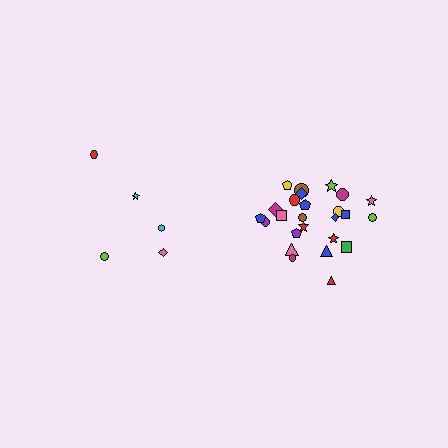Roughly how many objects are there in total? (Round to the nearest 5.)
Roughly 30 objects in total.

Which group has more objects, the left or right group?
The right group.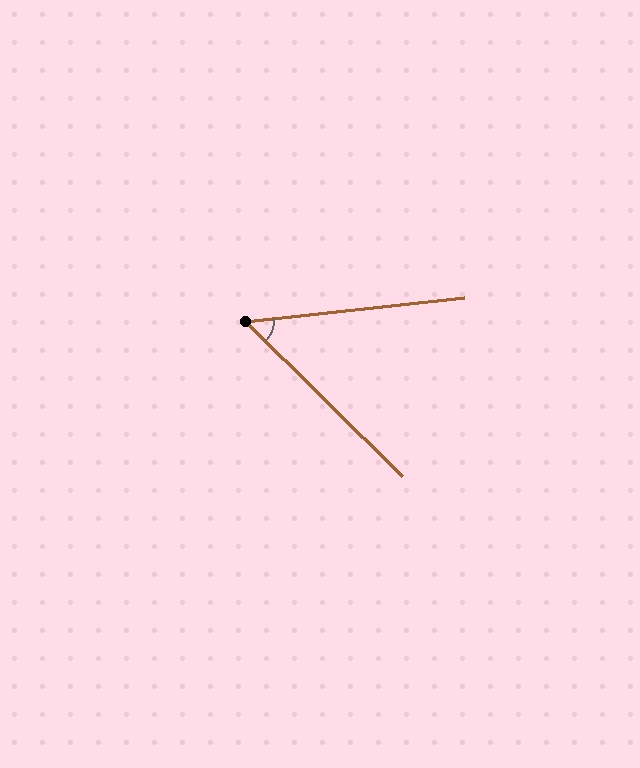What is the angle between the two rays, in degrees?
Approximately 51 degrees.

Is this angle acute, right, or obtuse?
It is acute.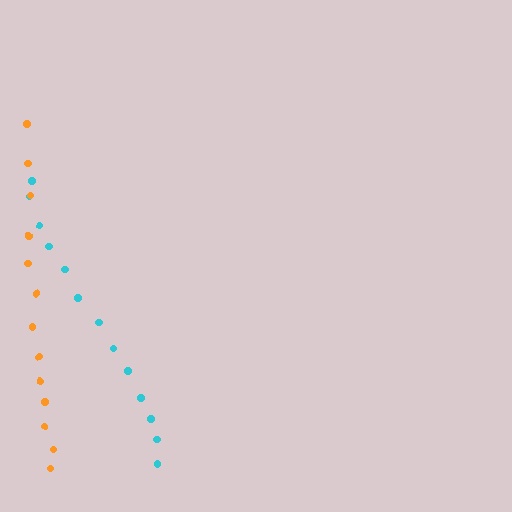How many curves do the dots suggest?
There are 2 distinct paths.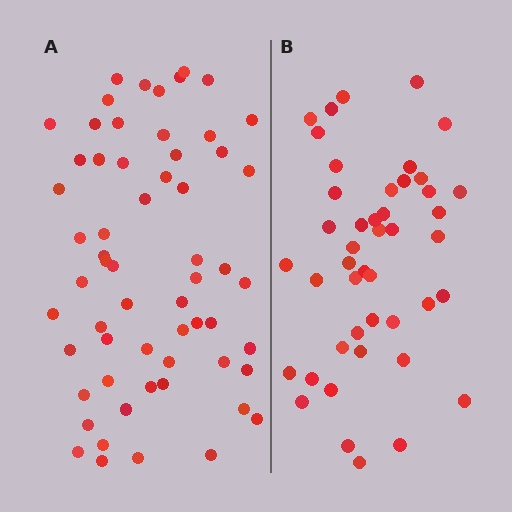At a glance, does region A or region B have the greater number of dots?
Region A (the left region) has more dots.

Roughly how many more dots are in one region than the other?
Region A has approximately 15 more dots than region B.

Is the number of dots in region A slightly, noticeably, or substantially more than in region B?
Region A has noticeably more, but not dramatically so. The ratio is roughly 1.3 to 1.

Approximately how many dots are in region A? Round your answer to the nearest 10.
About 60 dots.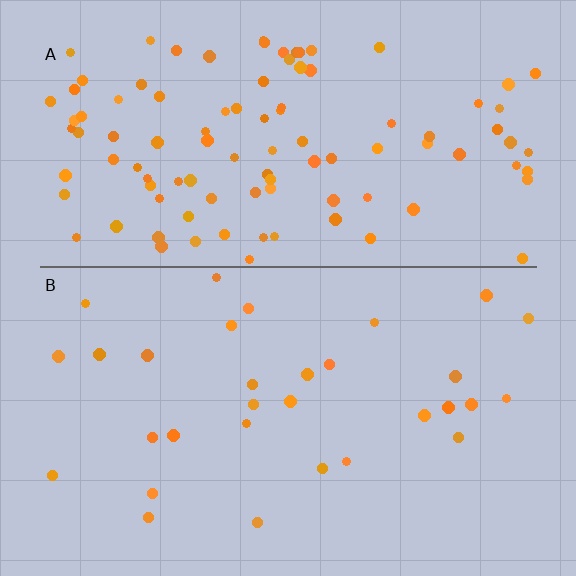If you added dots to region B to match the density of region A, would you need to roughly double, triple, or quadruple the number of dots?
Approximately triple.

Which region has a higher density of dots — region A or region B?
A (the top).